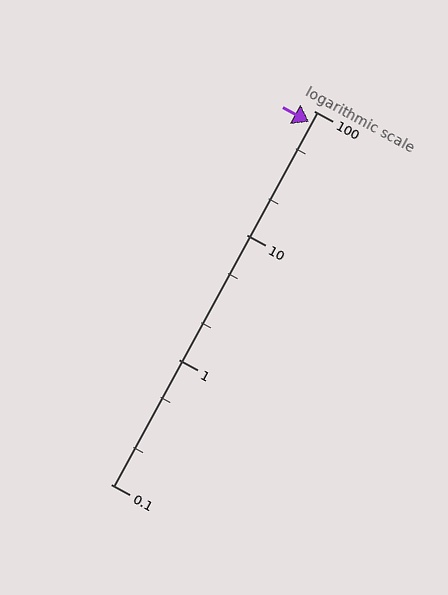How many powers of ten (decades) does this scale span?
The scale spans 3 decades, from 0.1 to 100.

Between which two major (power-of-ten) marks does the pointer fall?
The pointer is between 10 and 100.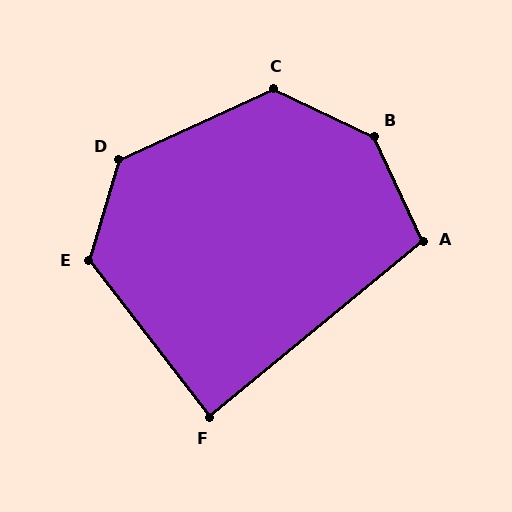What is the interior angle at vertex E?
Approximately 126 degrees (obtuse).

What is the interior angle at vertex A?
Approximately 104 degrees (obtuse).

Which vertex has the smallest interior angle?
F, at approximately 88 degrees.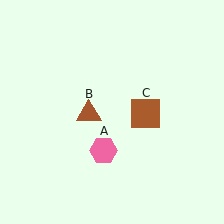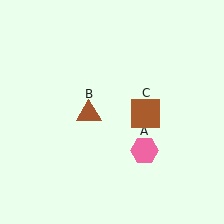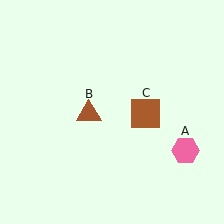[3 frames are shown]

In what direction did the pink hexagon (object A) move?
The pink hexagon (object A) moved right.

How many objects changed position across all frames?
1 object changed position: pink hexagon (object A).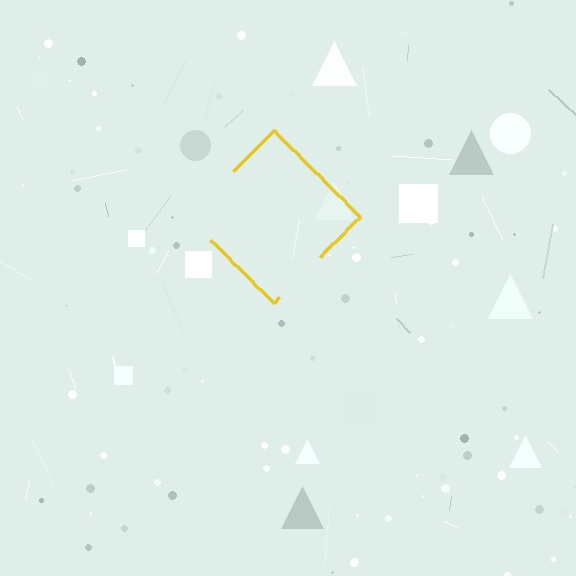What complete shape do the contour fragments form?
The contour fragments form a diamond.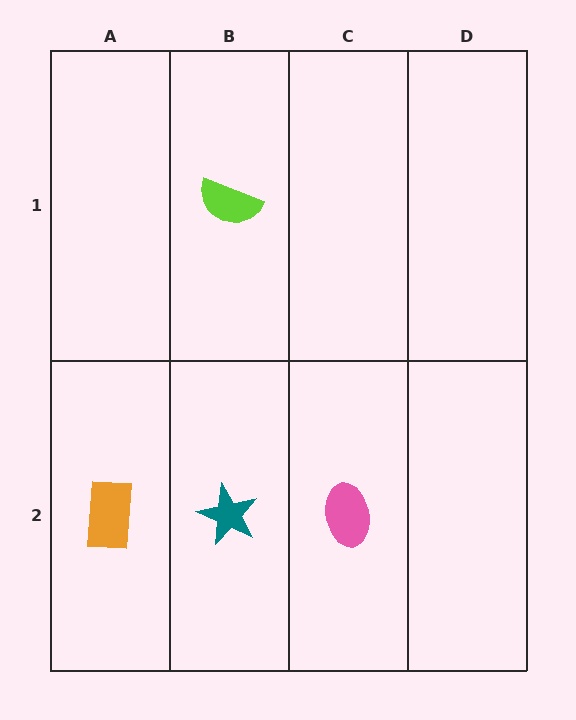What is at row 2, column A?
An orange rectangle.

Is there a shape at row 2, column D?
No, that cell is empty.